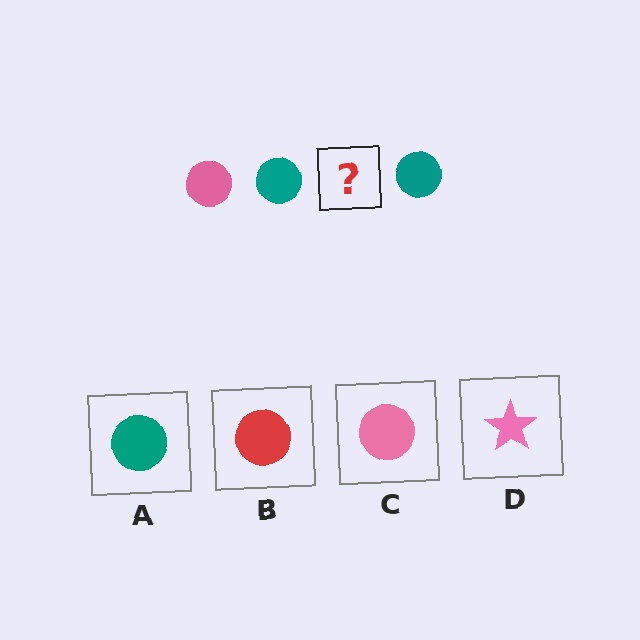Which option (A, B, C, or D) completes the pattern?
C.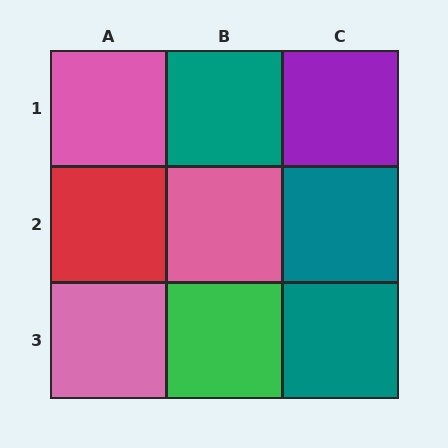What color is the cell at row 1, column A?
Pink.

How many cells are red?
1 cell is red.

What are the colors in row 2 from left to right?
Red, pink, teal.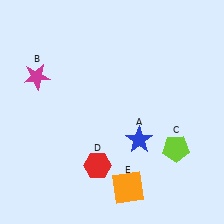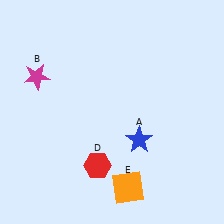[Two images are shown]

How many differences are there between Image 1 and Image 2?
There is 1 difference between the two images.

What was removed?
The lime pentagon (C) was removed in Image 2.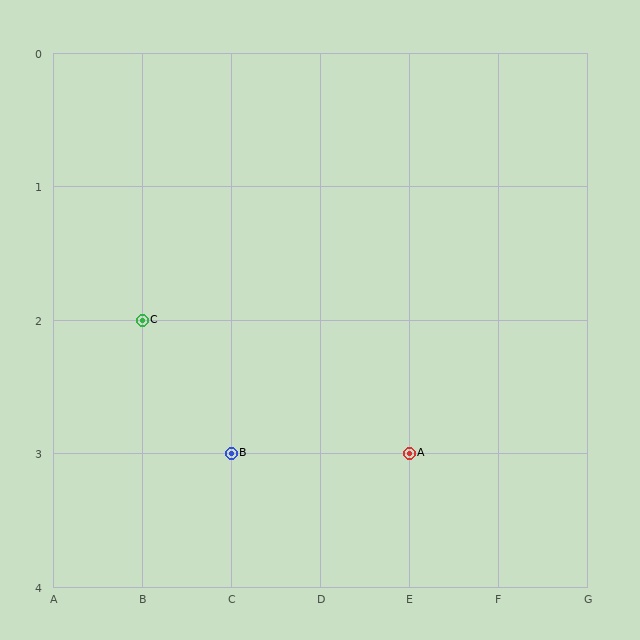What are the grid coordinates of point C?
Point C is at grid coordinates (B, 2).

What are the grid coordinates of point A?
Point A is at grid coordinates (E, 3).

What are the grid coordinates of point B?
Point B is at grid coordinates (C, 3).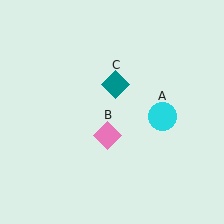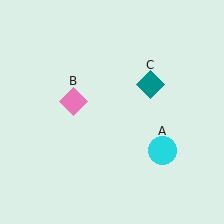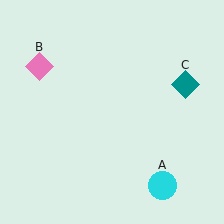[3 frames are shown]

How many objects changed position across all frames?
3 objects changed position: cyan circle (object A), pink diamond (object B), teal diamond (object C).